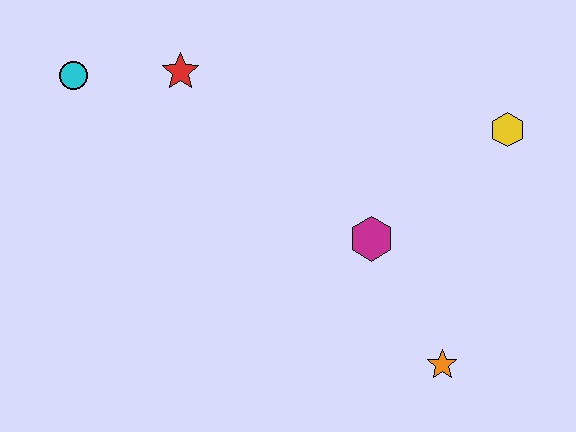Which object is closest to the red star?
The cyan circle is closest to the red star.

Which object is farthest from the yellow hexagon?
The cyan circle is farthest from the yellow hexagon.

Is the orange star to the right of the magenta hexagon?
Yes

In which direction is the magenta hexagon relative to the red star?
The magenta hexagon is to the right of the red star.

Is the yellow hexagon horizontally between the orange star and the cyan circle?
No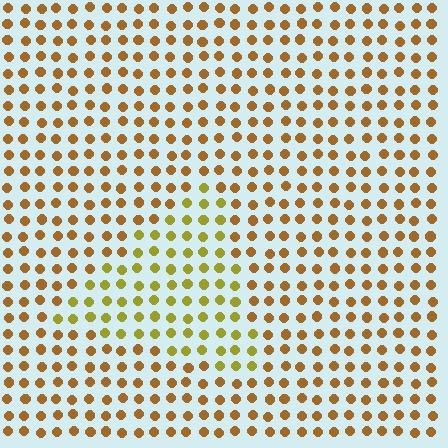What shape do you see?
I see a triangle.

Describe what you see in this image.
The image is filled with small brown elements in a uniform arrangement. A triangle-shaped region is visible where the elements are tinted to a slightly different hue, forming a subtle color boundary.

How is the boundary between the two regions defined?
The boundary is defined purely by a slight shift in hue (about 32 degrees). Spacing, size, and orientation are identical on both sides.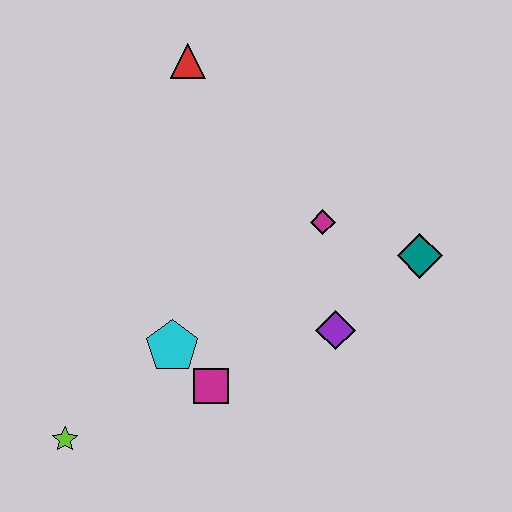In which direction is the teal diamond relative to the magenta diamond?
The teal diamond is to the right of the magenta diamond.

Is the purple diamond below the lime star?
No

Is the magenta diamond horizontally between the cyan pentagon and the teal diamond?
Yes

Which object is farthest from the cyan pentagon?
The red triangle is farthest from the cyan pentagon.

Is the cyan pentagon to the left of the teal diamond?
Yes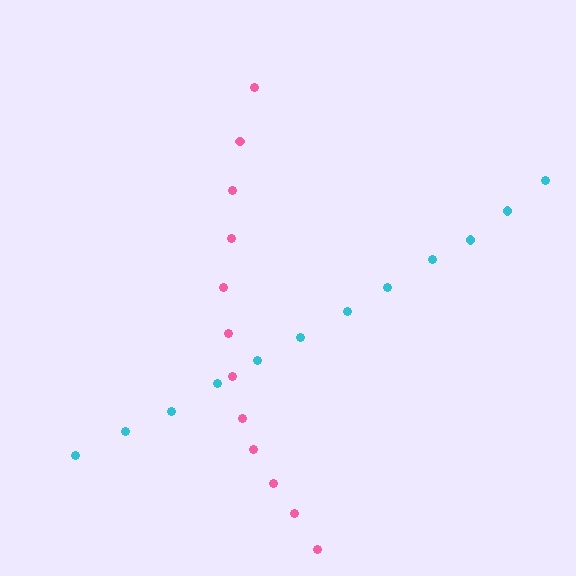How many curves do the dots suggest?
There are 2 distinct paths.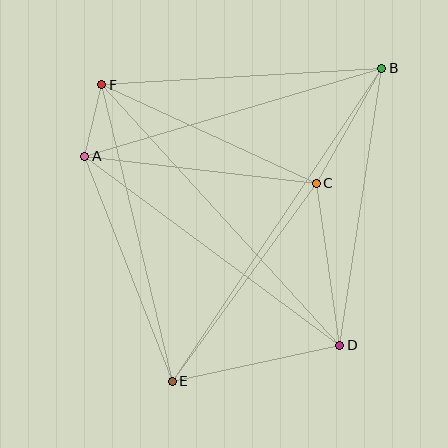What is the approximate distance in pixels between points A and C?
The distance between A and C is approximately 233 pixels.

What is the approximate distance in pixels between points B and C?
The distance between B and C is approximately 132 pixels.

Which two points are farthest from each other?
Points B and E are farthest from each other.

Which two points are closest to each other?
Points A and F are closest to each other.